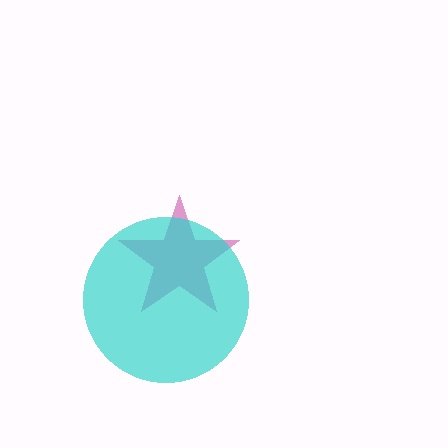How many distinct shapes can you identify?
There are 2 distinct shapes: a magenta star, a cyan circle.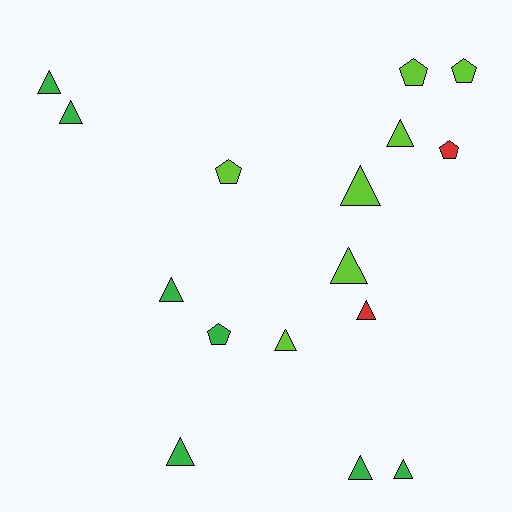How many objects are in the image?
There are 16 objects.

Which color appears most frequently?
Lime, with 7 objects.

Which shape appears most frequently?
Triangle, with 11 objects.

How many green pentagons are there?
There is 1 green pentagon.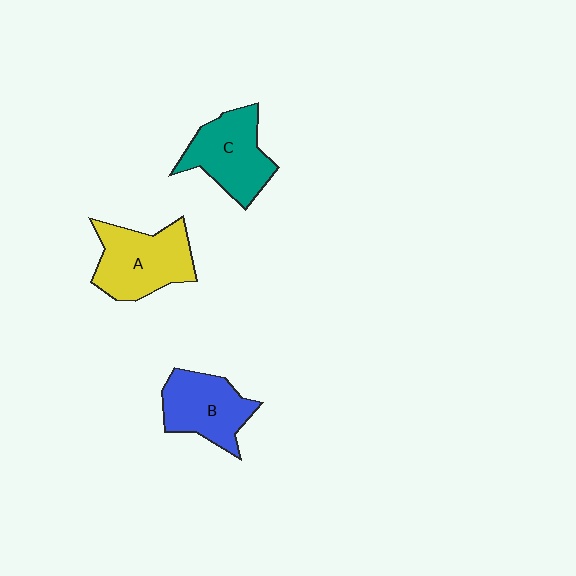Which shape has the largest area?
Shape A (yellow).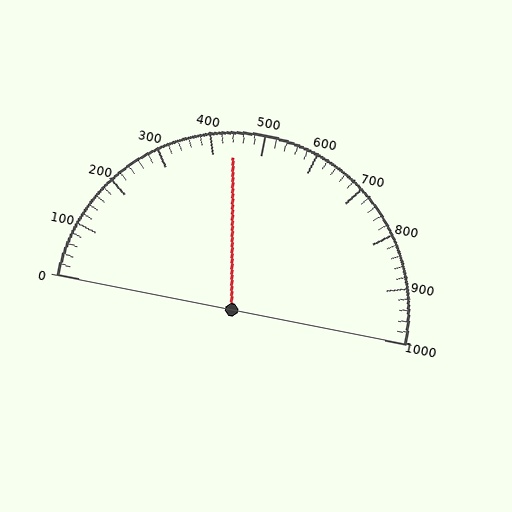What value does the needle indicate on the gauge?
The needle indicates approximately 440.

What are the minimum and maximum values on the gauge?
The gauge ranges from 0 to 1000.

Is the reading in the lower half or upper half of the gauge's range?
The reading is in the lower half of the range (0 to 1000).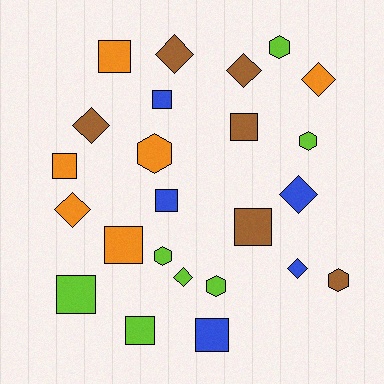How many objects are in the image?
There are 24 objects.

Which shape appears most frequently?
Square, with 10 objects.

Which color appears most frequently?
Lime, with 7 objects.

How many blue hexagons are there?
There are no blue hexagons.